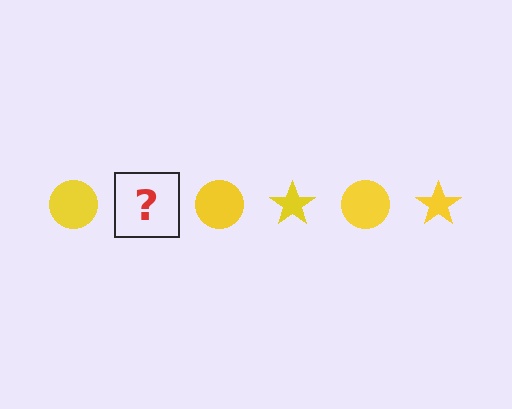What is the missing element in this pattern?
The missing element is a yellow star.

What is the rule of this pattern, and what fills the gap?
The rule is that the pattern cycles through circle, star shapes in yellow. The gap should be filled with a yellow star.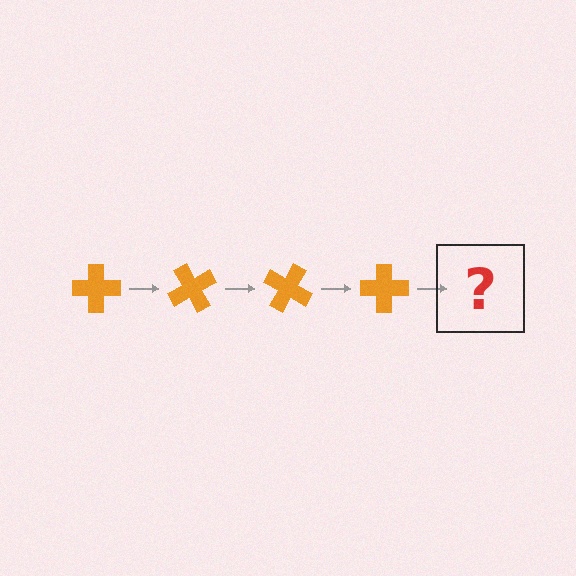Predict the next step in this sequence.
The next step is an orange cross rotated 240 degrees.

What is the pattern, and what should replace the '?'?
The pattern is that the cross rotates 60 degrees each step. The '?' should be an orange cross rotated 240 degrees.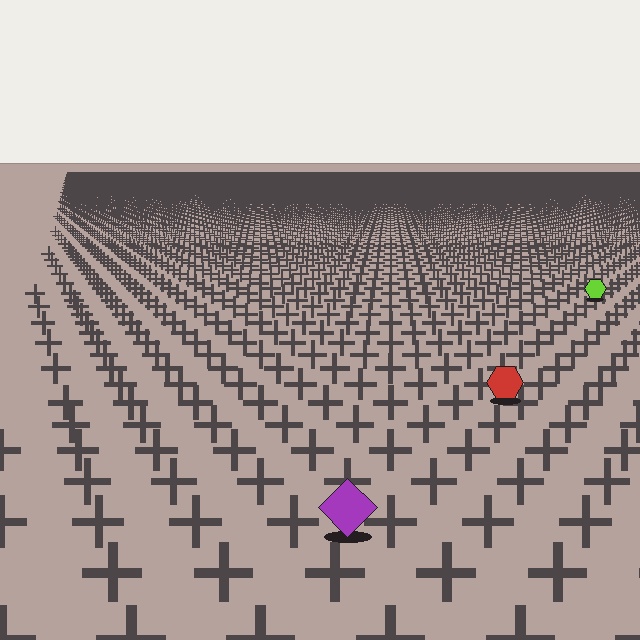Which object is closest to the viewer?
The purple diamond is closest. The texture marks near it are larger and more spread out.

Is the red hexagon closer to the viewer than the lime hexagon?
Yes. The red hexagon is closer — you can tell from the texture gradient: the ground texture is coarser near it.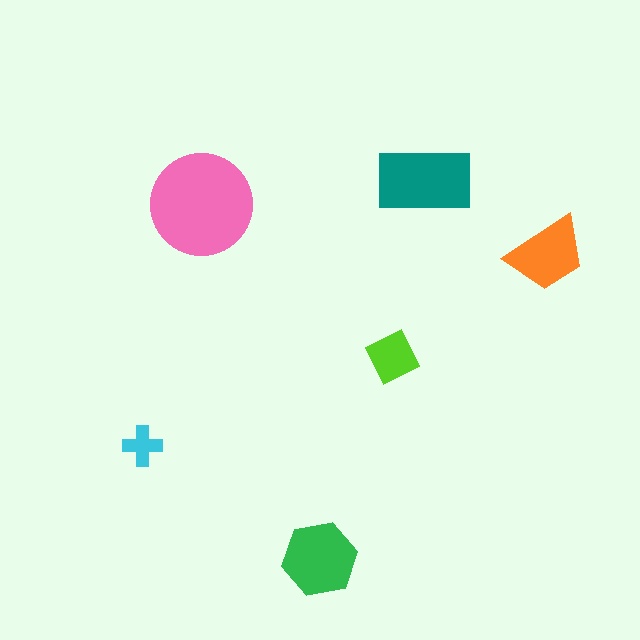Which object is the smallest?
The cyan cross.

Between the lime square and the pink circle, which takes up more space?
The pink circle.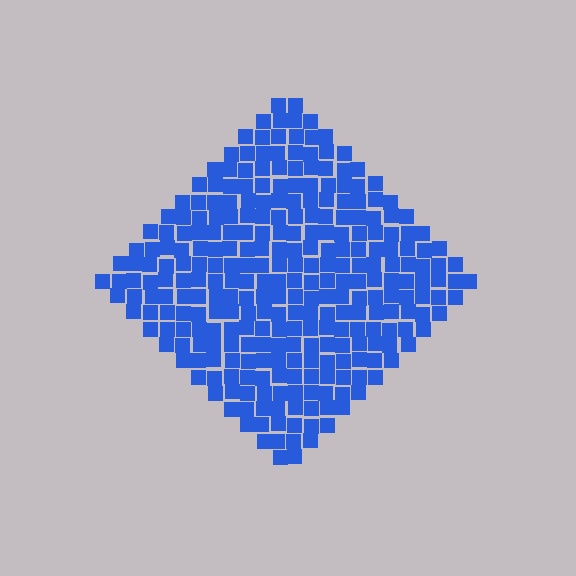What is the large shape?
The large shape is a diamond.